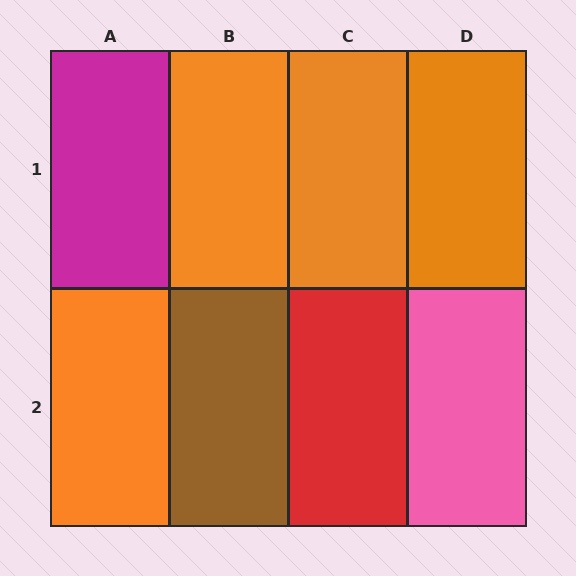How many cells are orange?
4 cells are orange.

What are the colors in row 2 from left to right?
Orange, brown, red, pink.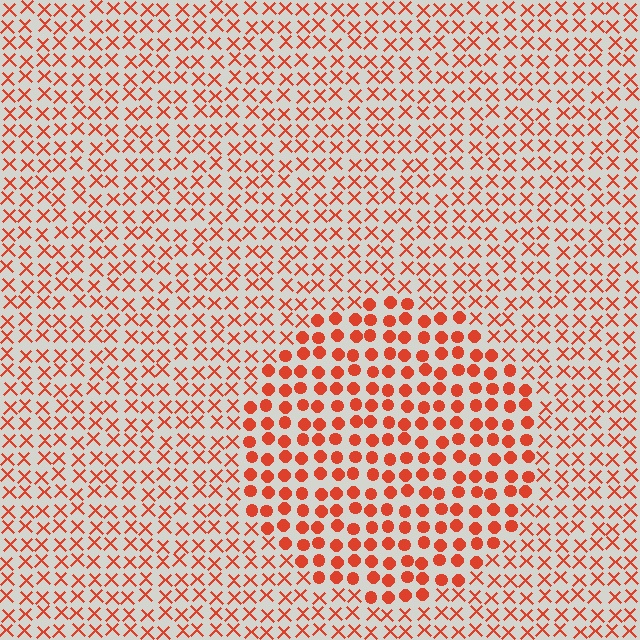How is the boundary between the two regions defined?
The boundary is defined by a change in element shape: circles inside vs. X marks outside. All elements share the same color and spacing.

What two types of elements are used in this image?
The image uses circles inside the circle region and X marks outside it.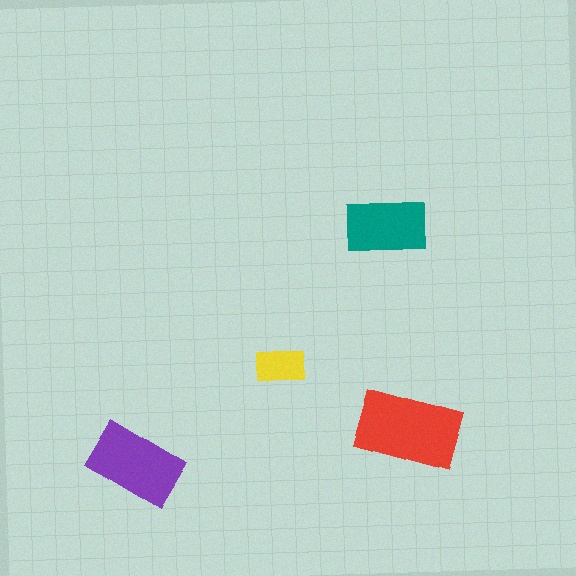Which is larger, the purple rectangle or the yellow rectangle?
The purple one.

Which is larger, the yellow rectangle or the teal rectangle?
The teal one.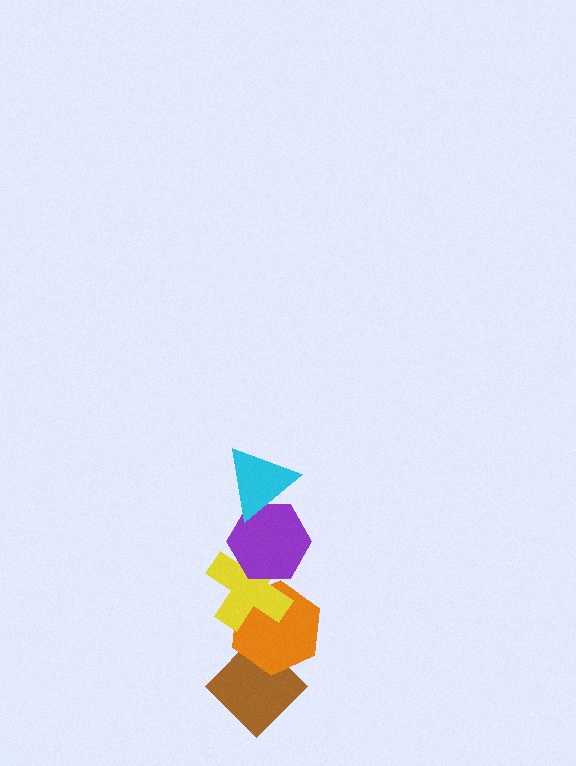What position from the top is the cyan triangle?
The cyan triangle is 1st from the top.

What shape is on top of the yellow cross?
The purple hexagon is on top of the yellow cross.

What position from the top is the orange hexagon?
The orange hexagon is 4th from the top.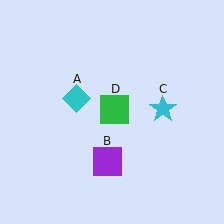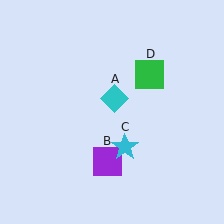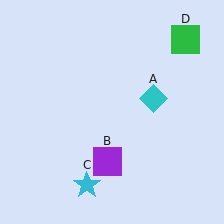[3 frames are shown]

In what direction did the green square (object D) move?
The green square (object D) moved up and to the right.